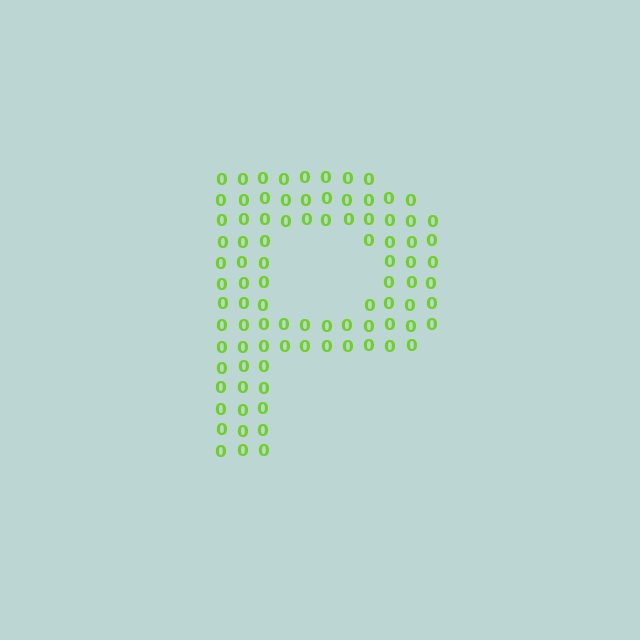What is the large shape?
The large shape is the letter P.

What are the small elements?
The small elements are digit 0's.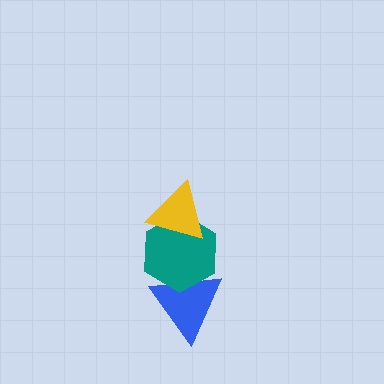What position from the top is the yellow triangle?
The yellow triangle is 1st from the top.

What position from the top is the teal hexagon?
The teal hexagon is 2nd from the top.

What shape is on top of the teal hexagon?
The yellow triangle is on top of the teal hexagon.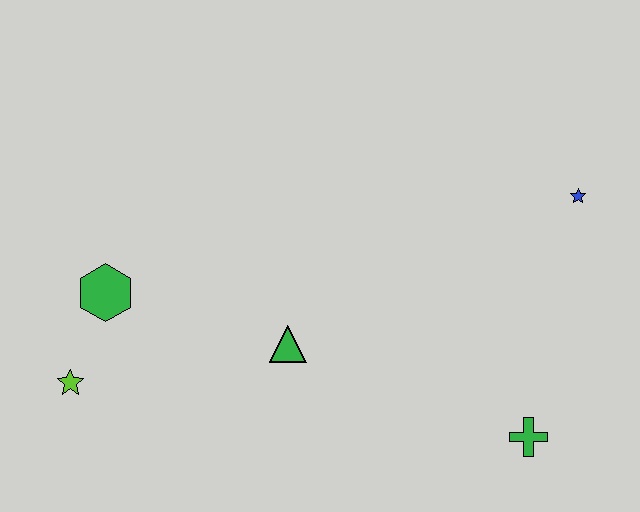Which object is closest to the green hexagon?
The lime star is closest to the green hexagon.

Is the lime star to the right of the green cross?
No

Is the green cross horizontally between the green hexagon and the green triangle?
No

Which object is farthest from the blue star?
The lime star is farthest from the blue star.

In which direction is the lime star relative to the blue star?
The lime star is to the left of the blue star.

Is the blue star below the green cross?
No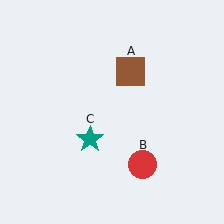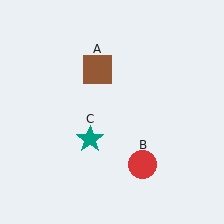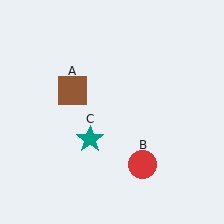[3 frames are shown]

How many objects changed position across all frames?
1 object changed position: brown square (object A).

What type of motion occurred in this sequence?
The brown square (object A) rotated counterclockwise around the center of the scene.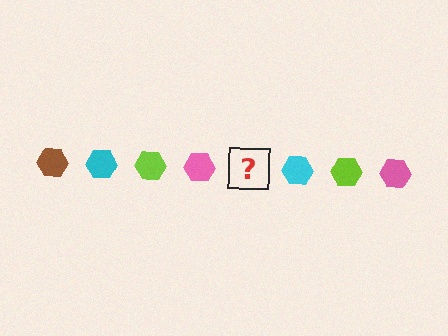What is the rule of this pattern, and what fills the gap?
The rule is that the pattern cycles through brown, cyan, lime, pink hexagons. The gap should be filled with a brown hexagon.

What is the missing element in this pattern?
The missing element is a brown hexagon.